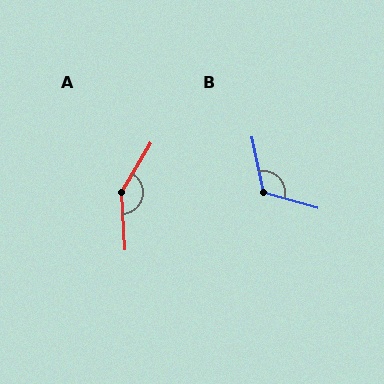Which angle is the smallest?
B, at approximately 117 degrees.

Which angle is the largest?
A, at approximately 145 degrees.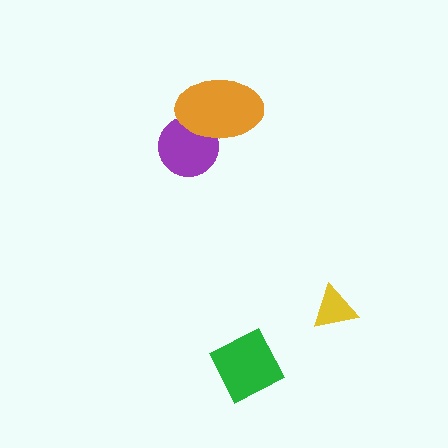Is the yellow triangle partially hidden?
No, no other shape covers it.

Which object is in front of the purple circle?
The orange ellipse is in front of the purple circle.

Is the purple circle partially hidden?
Yes, it is partially covered by another shape.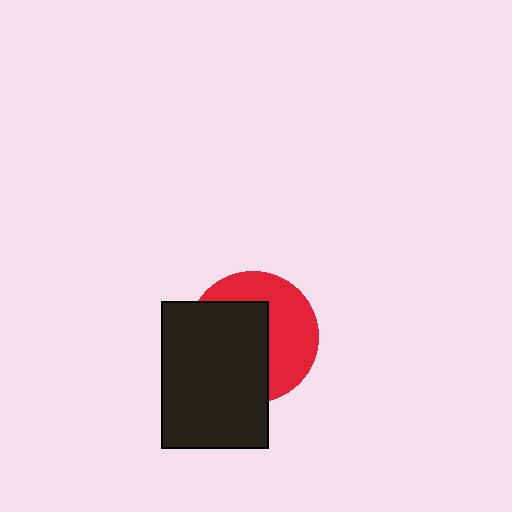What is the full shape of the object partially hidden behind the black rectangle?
The partially hidden object is a red circle.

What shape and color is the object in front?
The object in front is a black rectangle.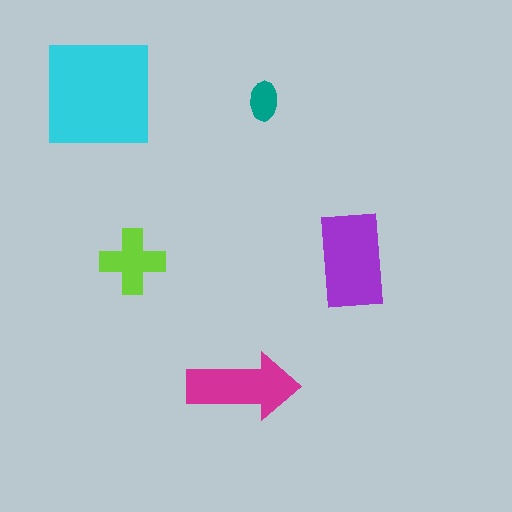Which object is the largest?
The cyan square.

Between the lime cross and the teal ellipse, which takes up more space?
The lime cross.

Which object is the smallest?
The teal ellipse.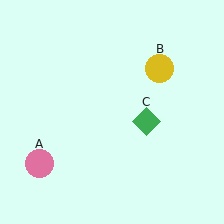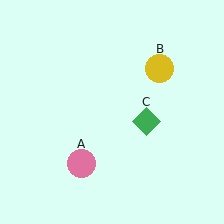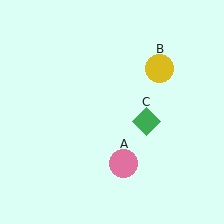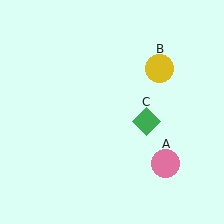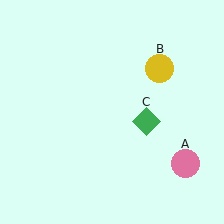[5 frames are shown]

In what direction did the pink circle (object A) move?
The pink circle (object A) moved right.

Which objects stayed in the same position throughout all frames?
Yellow circle (object B) and green diamond (object C) remained stationary.